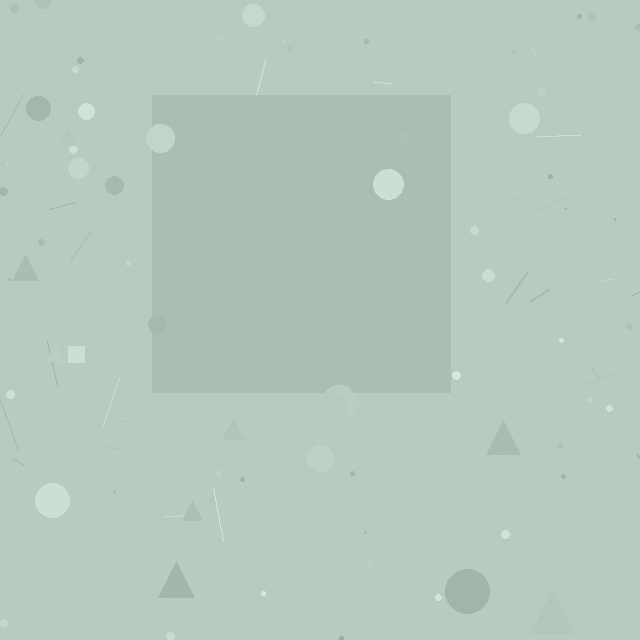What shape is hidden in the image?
A square is hidden in the image.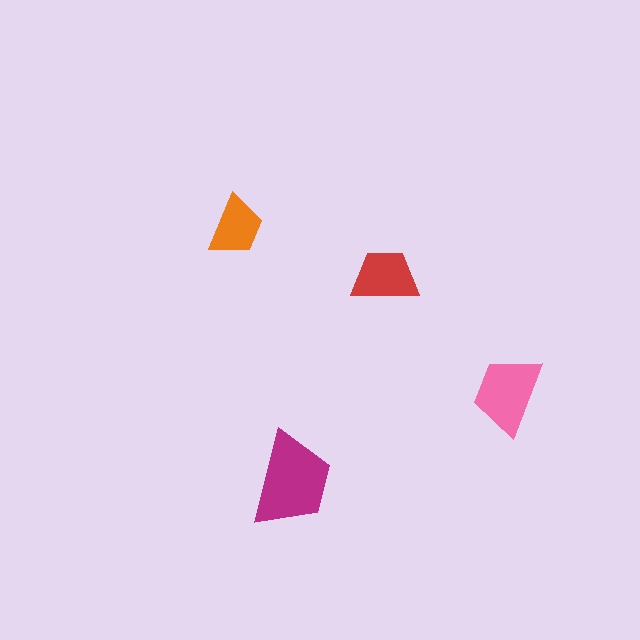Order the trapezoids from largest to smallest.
the magenta one, the pink one, the red one, the orange one.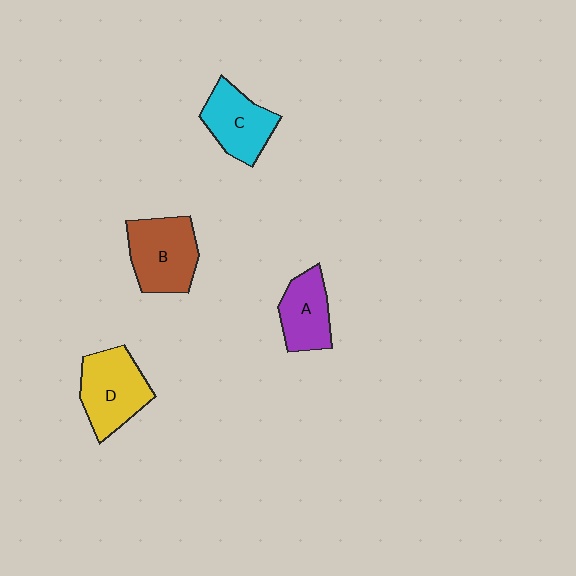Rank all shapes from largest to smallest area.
From largest to smallest: B (brown), D (yellow), C (cyan), A (purple).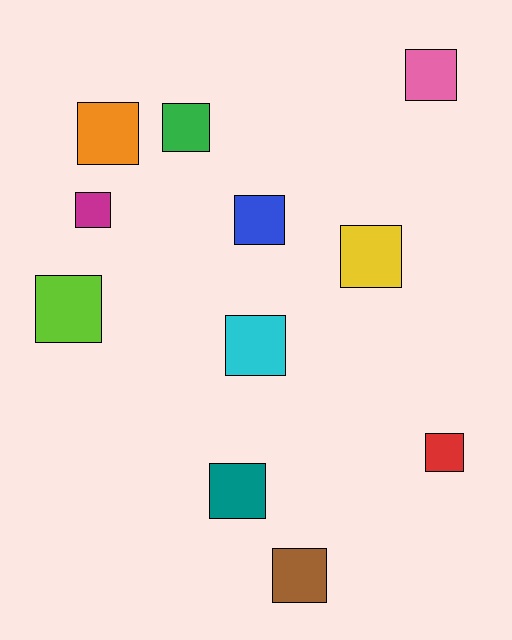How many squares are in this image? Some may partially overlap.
There are 11 squares.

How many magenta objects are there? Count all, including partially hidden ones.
There is 1 magenta object.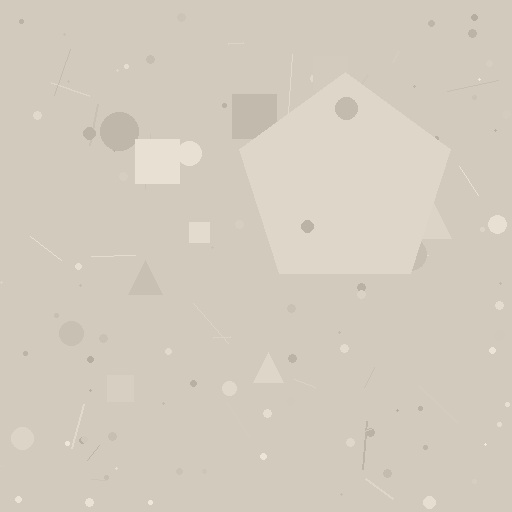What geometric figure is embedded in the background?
A pentagon is embedded in the background.